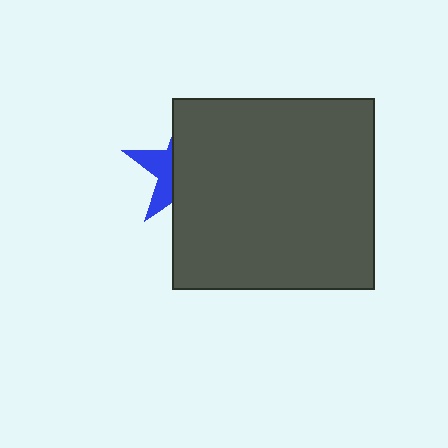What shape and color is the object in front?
The object in front is a dark gray rectangle.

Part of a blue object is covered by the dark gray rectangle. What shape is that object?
It is a star.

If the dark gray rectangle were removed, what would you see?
You would see the complete blue star.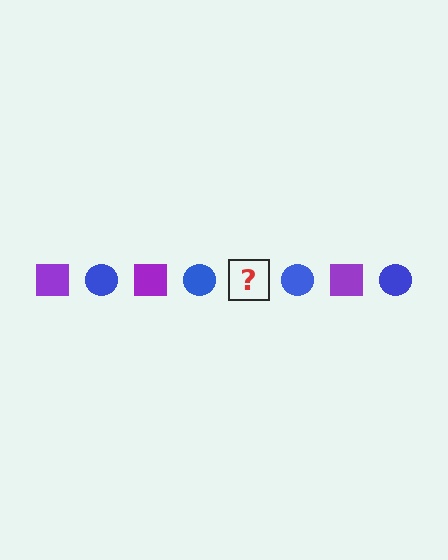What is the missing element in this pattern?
The missing element is a purple square.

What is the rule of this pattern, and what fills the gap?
The rule is that the pattern alternates between purple square and blue circle. The gap should be filled with a purple square.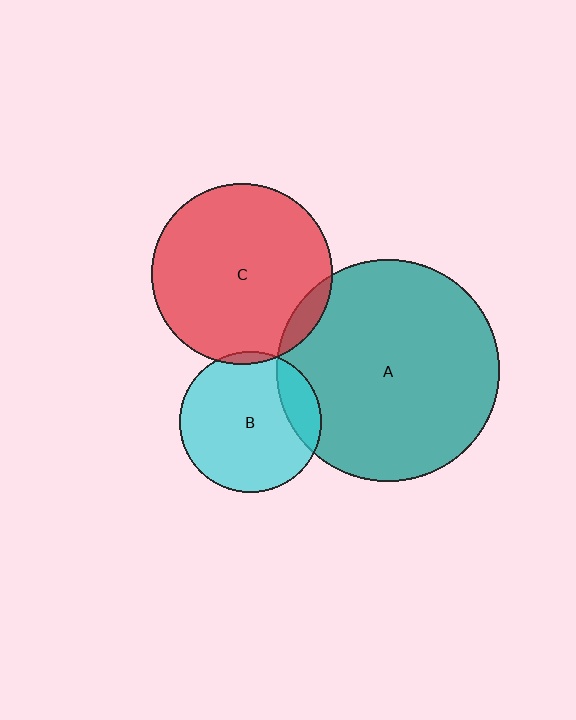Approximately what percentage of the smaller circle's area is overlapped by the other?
Approximately 15%.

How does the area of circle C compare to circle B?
Approximately 1.6 times.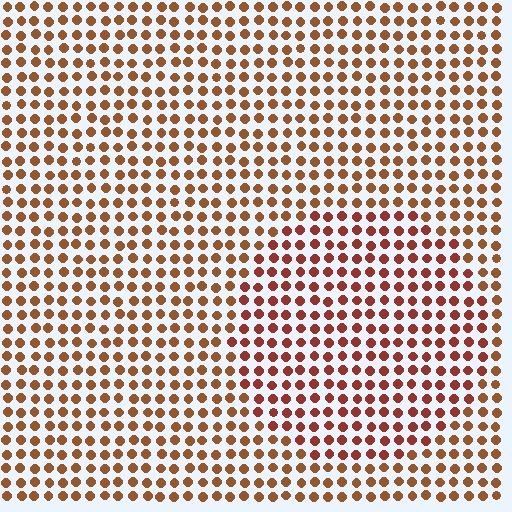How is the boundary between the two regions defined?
The boundary is defined purely by a slight shift in hue (about 21 degrees). Spacing, size, and orientation are identical on both sides.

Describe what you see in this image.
The image is filled with small brown elements in a uniform arrangement. A circle-shaped region is visible where the elements are tinted to a slightly different hue, forming a subtle color boundary.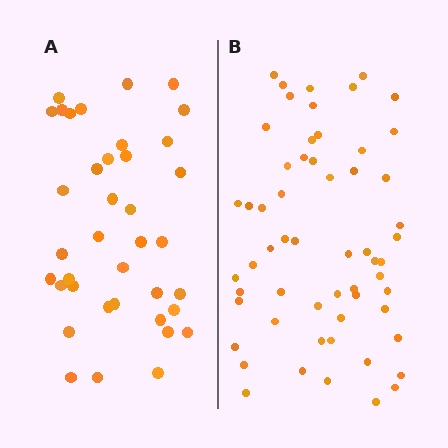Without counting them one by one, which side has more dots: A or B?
Region B (the right region) has more dots.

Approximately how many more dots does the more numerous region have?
Region B has approximately 20 more dots than region A.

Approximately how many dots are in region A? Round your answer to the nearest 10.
About 40 dots. (The exact count is 38, which rounds to 40.)